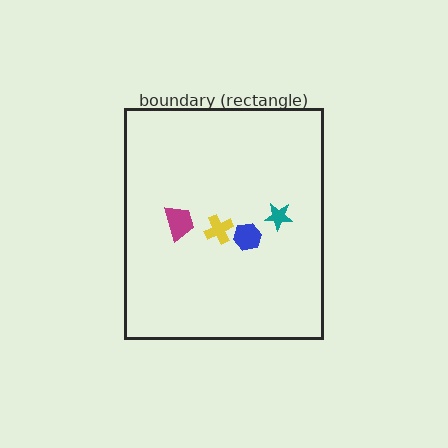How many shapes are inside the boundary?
4 inside, 0 outside.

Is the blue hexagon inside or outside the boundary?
Inside.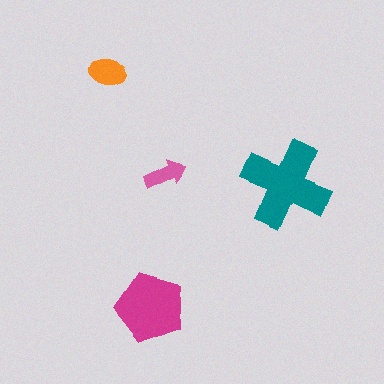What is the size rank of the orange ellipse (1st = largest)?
3rd.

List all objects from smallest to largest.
The pink arrow, the orange ellipse, the magenta pentagon, the teal cross.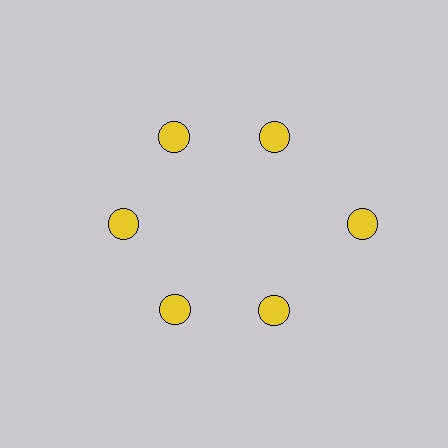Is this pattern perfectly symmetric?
No. The 6 yellow circles are arranged in a ring, but one element near the 3 o'clock position is pushed outward from the center, breaking the 6-fold rotational symmetry.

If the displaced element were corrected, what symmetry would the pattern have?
It would have 6-fold rotational symmetry — the pattern would map onto itself every 60 degrees.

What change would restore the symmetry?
The symmetry would be restored by moving it inward, back onto the ring so that all 6 circles sit at equal angles and equal distance from the center.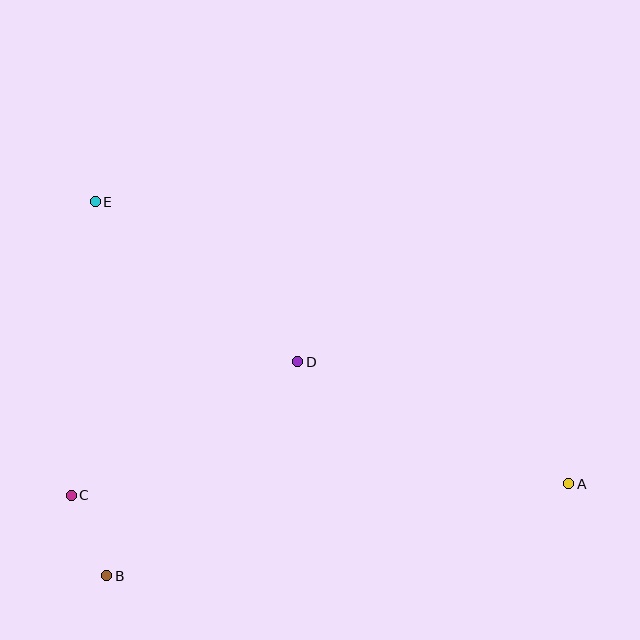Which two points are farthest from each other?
Points A and E are farthest from each other.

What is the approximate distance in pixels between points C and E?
The distance between C and E is approximately 295 pixels.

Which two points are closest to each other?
Points B and C are closest to each other.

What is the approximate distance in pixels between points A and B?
The distance between A and B is approximately 471 pixels.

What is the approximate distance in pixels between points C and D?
The distance between C and D is approximately 263 pixels.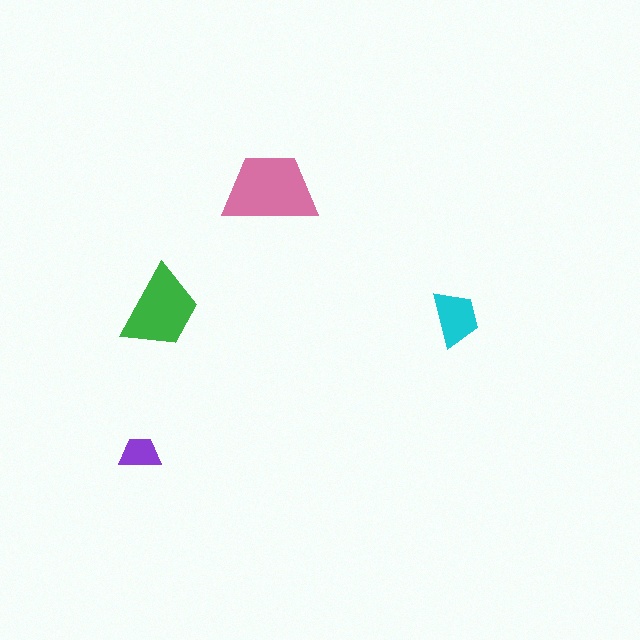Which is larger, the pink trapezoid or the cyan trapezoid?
The pink one.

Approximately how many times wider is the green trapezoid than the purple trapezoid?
About 2 times wider.